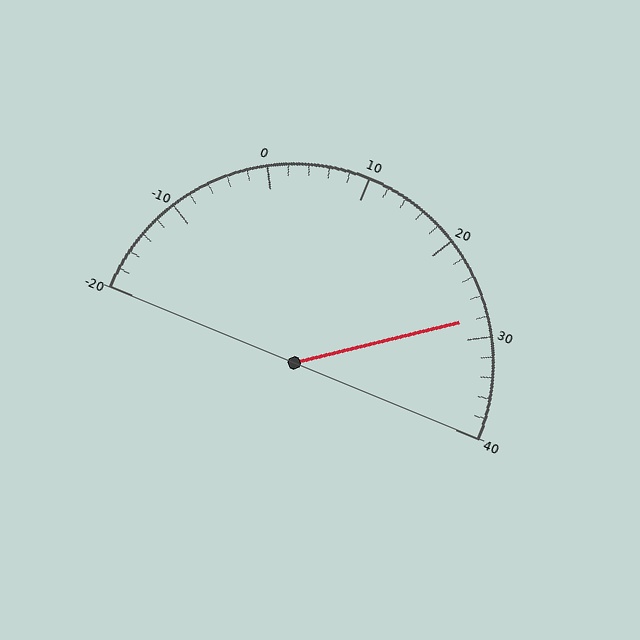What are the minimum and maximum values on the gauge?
The gauge ranges from -20 to 40.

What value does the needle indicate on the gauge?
The needle indicates approximately 28.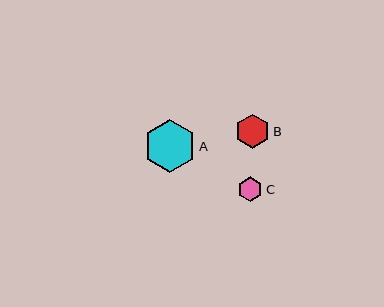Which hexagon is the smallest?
Hexagon C is the smallest with a size of approximately 25 pixels.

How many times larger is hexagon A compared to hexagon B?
Hexagon A is approximately 1.5 times the size of hexagon B.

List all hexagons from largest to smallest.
From largest to smallest: A, B, C.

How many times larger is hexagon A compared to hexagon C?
Hexagon A is approximately 2.1 times the size of hexagon C.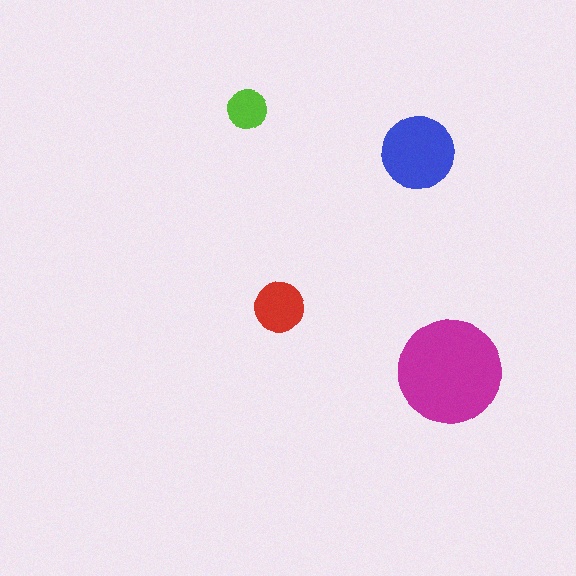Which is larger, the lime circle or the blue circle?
The blue one.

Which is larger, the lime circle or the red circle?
The red one.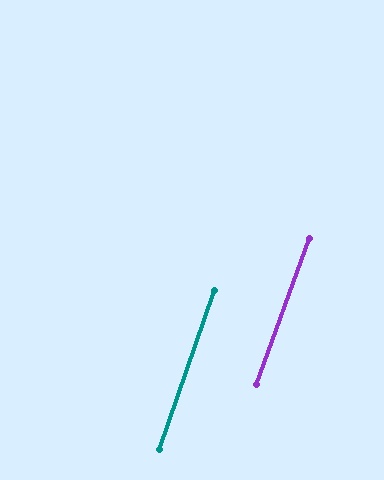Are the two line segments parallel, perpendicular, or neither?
Parallel — their directions differ by only 0.8°.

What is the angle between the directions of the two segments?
Approximately 1 degree.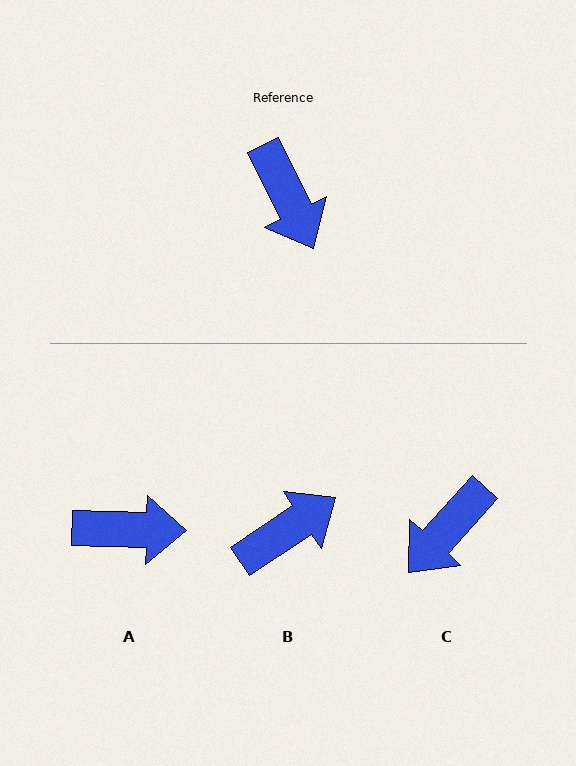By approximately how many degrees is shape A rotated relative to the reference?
Approximately 63 degrees counter-clockwise.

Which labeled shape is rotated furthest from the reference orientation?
B, about 98 degrees away.